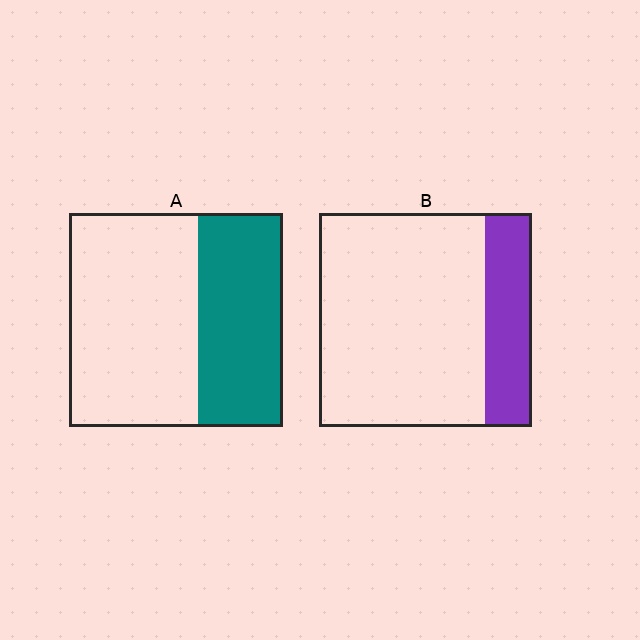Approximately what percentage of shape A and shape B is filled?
A is approximately 40% and B is approximately 20%.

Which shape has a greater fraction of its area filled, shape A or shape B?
Shape A.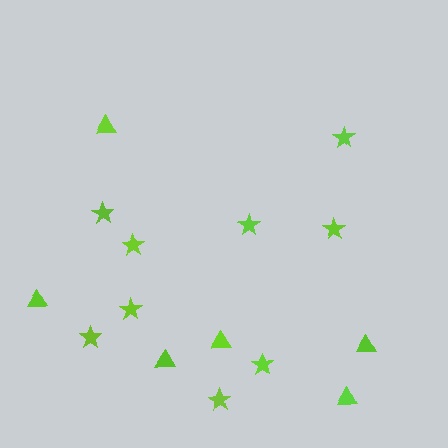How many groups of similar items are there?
There are 2 groups: one group of stars (9) and one group of triangles (6).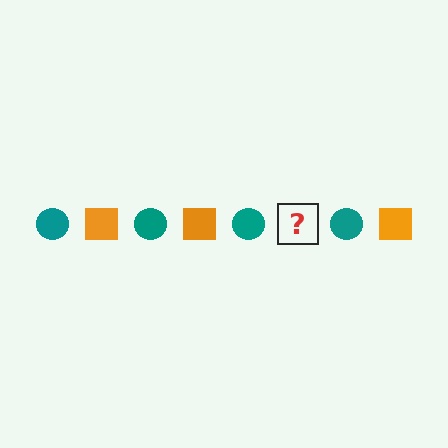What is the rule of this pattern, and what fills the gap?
The rule is that the pattern alternates between teal circle and orange square. The gap should be filled with an orange square.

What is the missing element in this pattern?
The missing element is an orange square.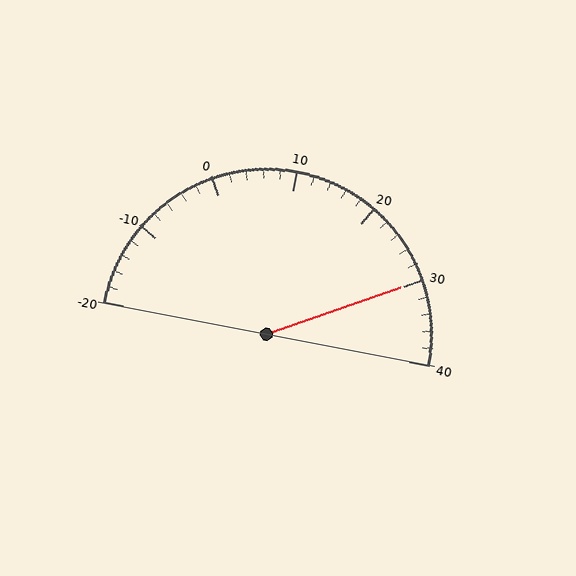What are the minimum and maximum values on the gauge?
The gauge ranges from -20 to 40.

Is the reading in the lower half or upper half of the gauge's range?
The reading is in the upper half of the range (-20 to 40).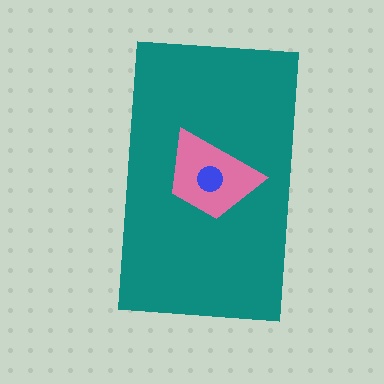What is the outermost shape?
The teal rectangle.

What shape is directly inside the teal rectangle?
The pink trapezoid.